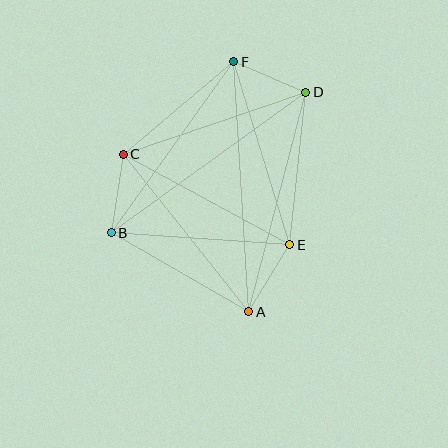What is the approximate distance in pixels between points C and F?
The distance between C and F is approximately 144 pixels.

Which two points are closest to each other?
Points D and F are closest to each other.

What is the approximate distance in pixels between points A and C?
The distance between A and C is approximately 201 pixels.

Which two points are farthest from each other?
Points A and F are farthest from each other.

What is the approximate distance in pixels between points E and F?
The distance between E and F is approximately 191 pixels.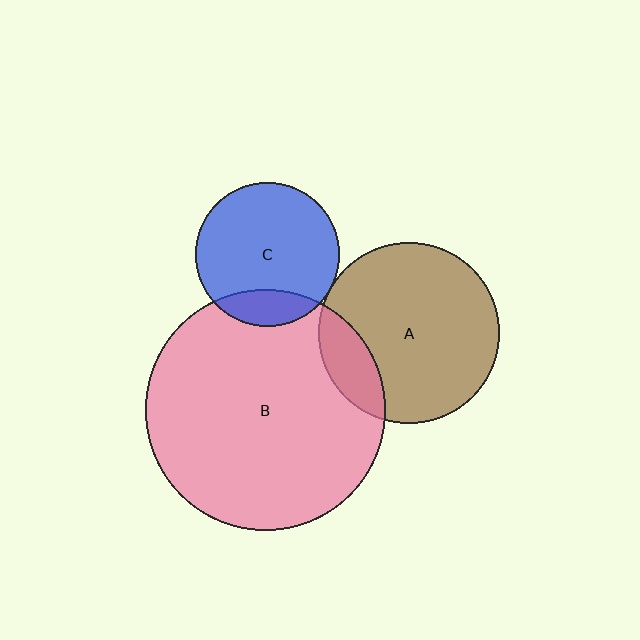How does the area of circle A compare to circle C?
Approximately 1.6 times.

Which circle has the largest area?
Circle B (pink).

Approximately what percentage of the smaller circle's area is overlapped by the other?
Approximately 15%.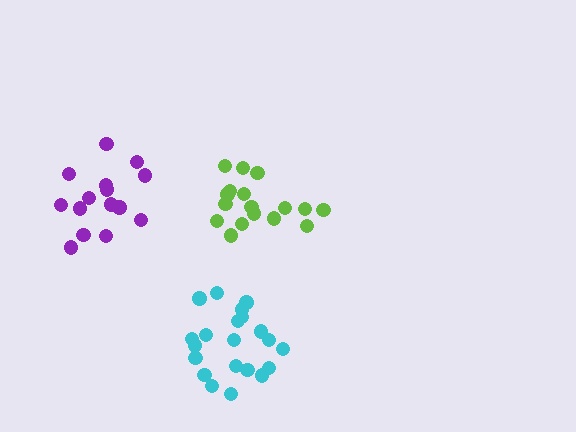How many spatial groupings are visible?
There are 3 spatial groupings.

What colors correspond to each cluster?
The clusters are colored: cyan, purple, lime.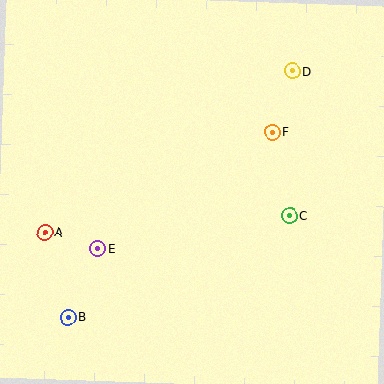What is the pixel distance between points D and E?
The distance between D and E is 263 pixels.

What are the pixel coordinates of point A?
Point A is at (45, 233).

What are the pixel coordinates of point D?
Point D is at (292, 71).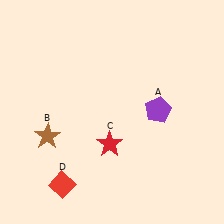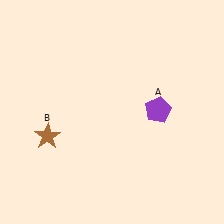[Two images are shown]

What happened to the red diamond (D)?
The red diamond (D) was removed in Image 2. It was in the bottom-left area of Image 1.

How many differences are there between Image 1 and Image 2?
There are 2 differences between the two images.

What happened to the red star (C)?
The red star (C) was removed in Image 2. It was in the bottom-left area of Image 1.